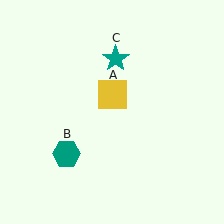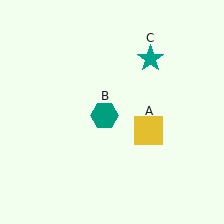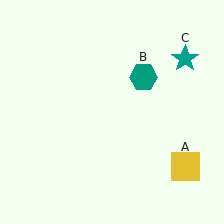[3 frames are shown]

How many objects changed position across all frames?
3 objects changed position: yellow square (object A), teal hexagon (object B), teal star (object C).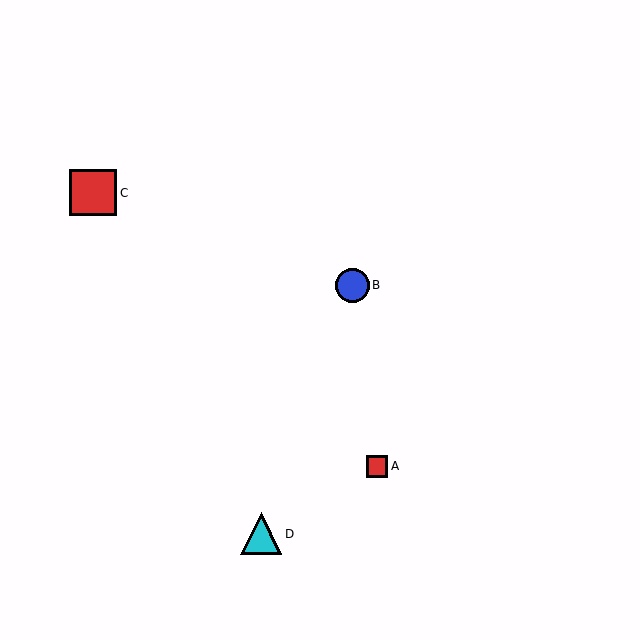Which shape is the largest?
The red square (labeled C) is the largest.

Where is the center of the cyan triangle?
The center of the cyan triangle is at (261, 534).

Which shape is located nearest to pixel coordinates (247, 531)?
The cyan triangle (labeled D) at (261, 534) is nearest to that location.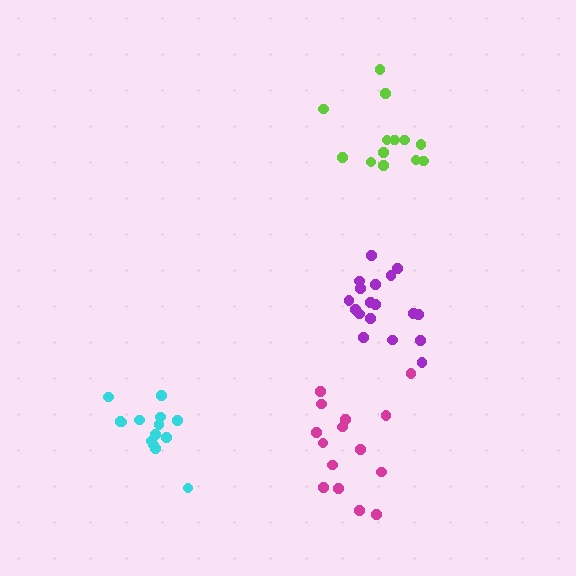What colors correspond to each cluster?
The clusters are colored: purple, magenta, lime, cyan.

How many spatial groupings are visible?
There are 4 spatial groupings.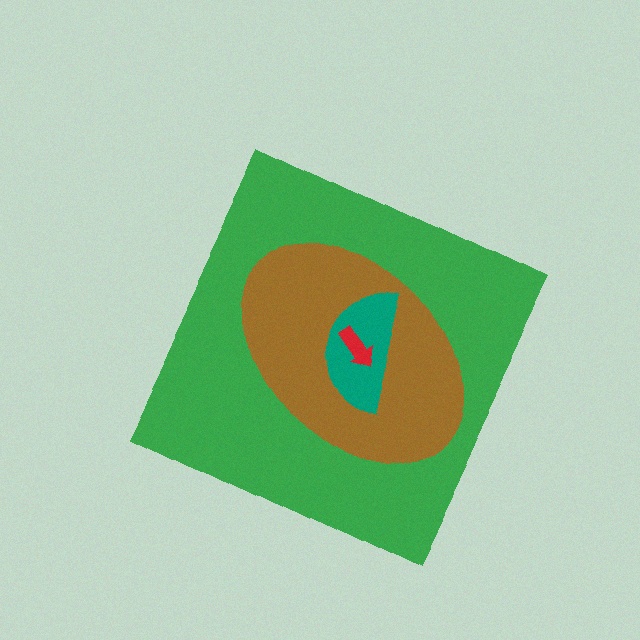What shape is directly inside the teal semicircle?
The red arrow.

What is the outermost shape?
The green diamond.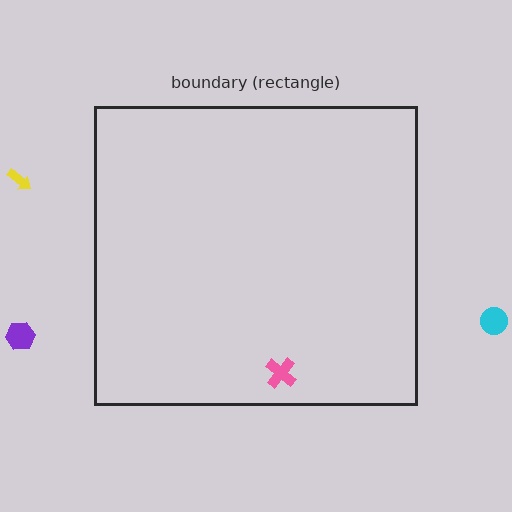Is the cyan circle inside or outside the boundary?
Outside.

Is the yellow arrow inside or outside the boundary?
Outside.